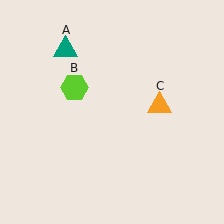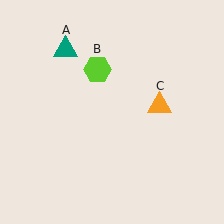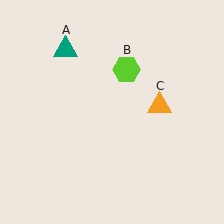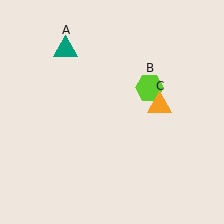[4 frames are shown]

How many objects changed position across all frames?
1 object changed position: lime hexagon (object B).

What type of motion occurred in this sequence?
The lime hexagon (object B) rotated clockwise around the center of the scene.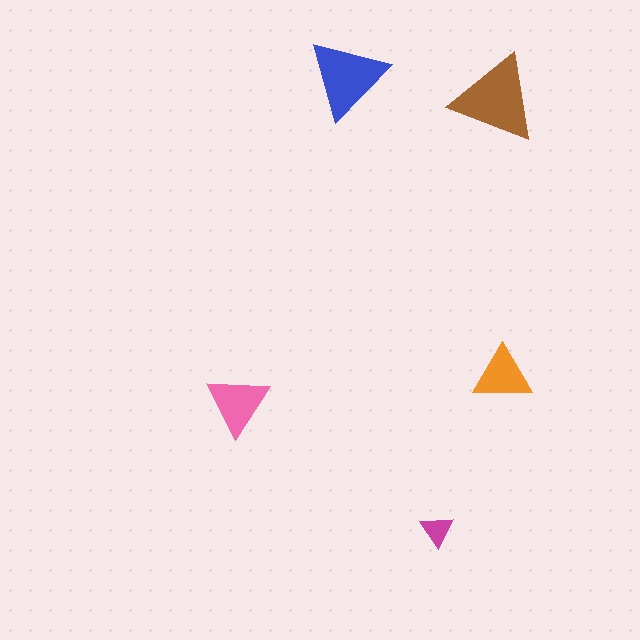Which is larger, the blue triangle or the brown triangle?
The brown one.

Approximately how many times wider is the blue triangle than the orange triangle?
About 1.5 times wider.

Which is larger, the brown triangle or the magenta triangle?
The brown one.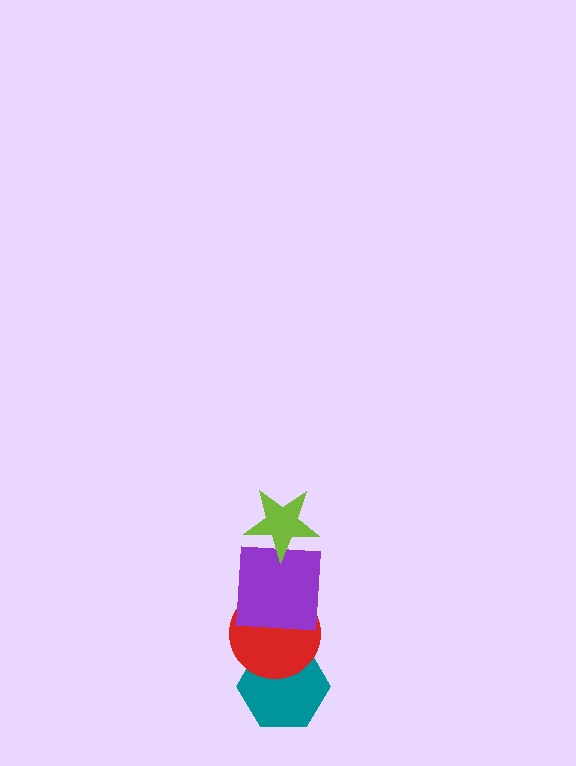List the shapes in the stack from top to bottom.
From top to bottom: the lime star, the purple square, the red circle, the teal hexagon.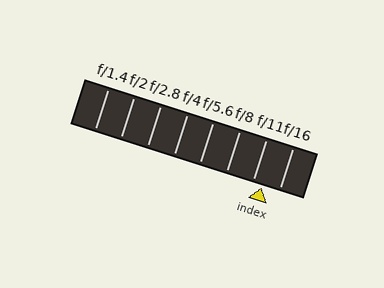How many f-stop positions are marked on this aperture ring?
There are 8 f-stop positions marked.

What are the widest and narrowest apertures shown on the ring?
The widest aperture shown is f/1.4 and the narrowest is f/16.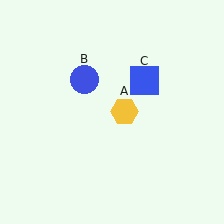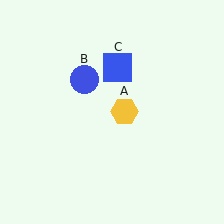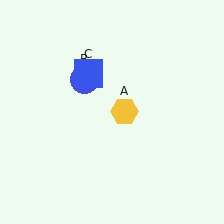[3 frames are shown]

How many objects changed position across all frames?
1 object changed position: blue square (object C).